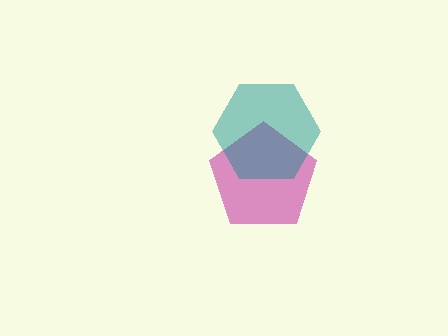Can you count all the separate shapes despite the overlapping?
Yes, there are 2 separate shapes.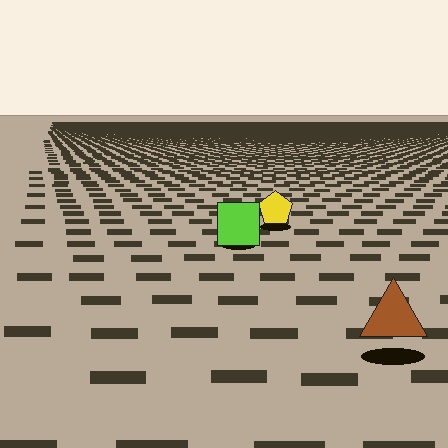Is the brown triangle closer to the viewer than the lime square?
Yes. The brown triangle is closer — you can tell from the texture gradient: the ground texture is coarser near it.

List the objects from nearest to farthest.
From nearest to farthest: the brown triangle, the lime square, the yellow pentagon.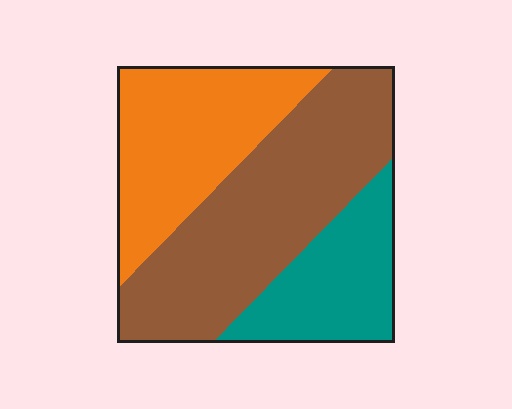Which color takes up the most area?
Brown, at roughly 45%.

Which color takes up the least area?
Teal, at roughly 20%.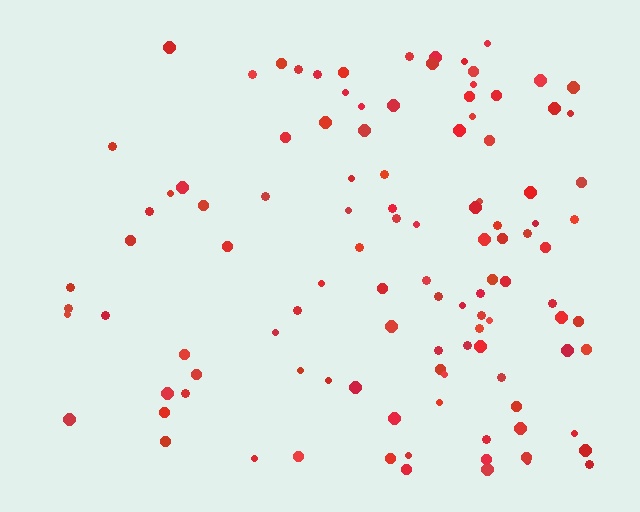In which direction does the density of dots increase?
From left to right, with the right side densest.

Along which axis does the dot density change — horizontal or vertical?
Horizontal.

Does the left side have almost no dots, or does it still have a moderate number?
Still a moderate number, just noticeably fewer than the right.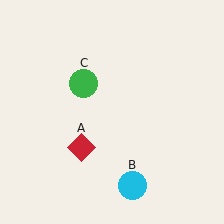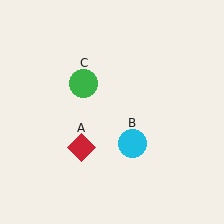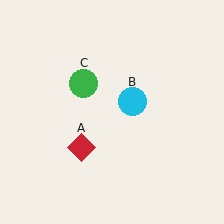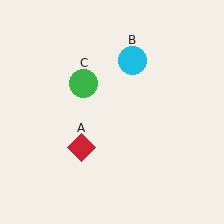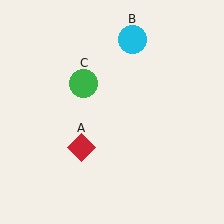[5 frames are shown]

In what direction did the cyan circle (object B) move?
The cyan circle (object B) moved up.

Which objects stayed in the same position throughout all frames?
Red diamond (object A) and green circle (object C) remained stationary.